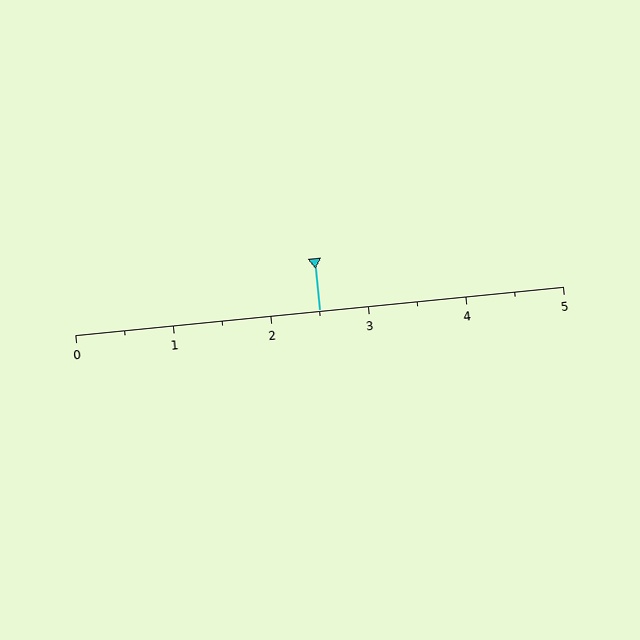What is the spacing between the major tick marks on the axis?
The major ticks are spaced 1 apart.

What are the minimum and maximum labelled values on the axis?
The axis runs from 0 to 5.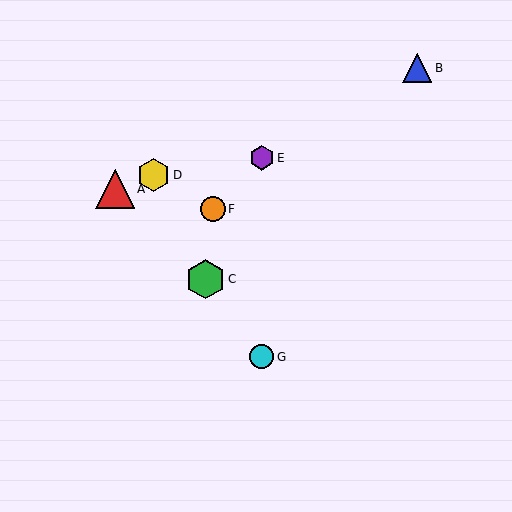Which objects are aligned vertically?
Objects E, G are aligned vertically.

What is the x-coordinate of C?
Object C is at x≈206.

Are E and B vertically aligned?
No, E is at x≈262 and B is at x≈417.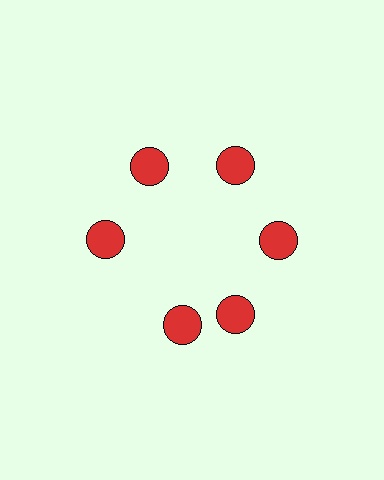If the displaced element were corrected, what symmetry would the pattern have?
It would have 6-fold rotational symmetry — the pattern would map onto itself every 60 degrees.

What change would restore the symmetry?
The symmetry would be restored by rotating it back into even spacing with its neighbors so that all 6 circles sit at equal angles and equal distance from the center.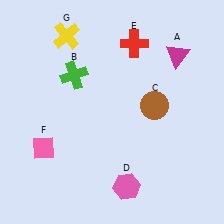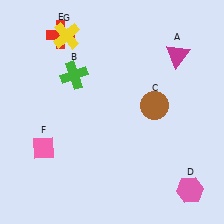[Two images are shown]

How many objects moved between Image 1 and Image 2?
2 objects moved between the two images.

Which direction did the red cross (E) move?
The red cross (E) moved left.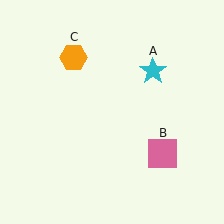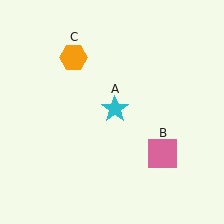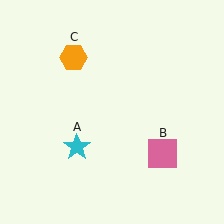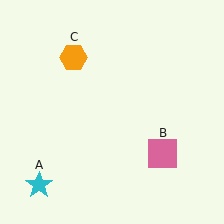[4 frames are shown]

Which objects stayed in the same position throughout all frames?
Pink square (object B) and orange hexagon (object C) remained stationary.